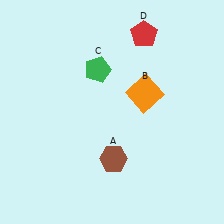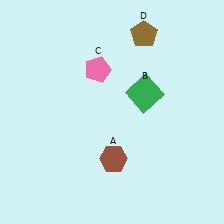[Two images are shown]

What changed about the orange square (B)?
In Image 1, B is orange. In Image 2, it changed to green.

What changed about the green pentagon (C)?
In Image 1, C is green. In Image 2, it changed to pink.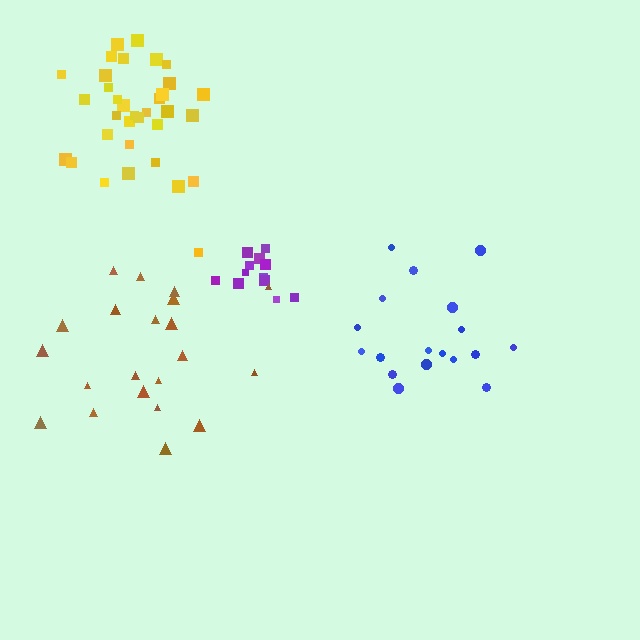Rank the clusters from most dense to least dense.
purple, yellow, blue, brown.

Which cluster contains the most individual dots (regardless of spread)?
Yellow (34).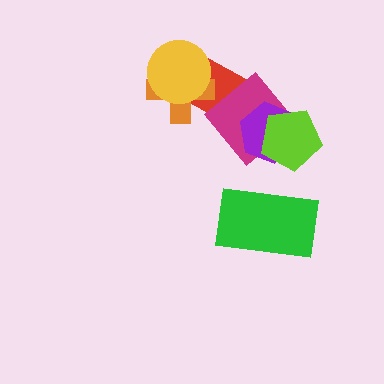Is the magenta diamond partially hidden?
Yes, it is partially covered by another shape.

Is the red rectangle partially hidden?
Yes, it is partially covered by another shape.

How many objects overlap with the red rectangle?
3 objects overlap with the red rectangle.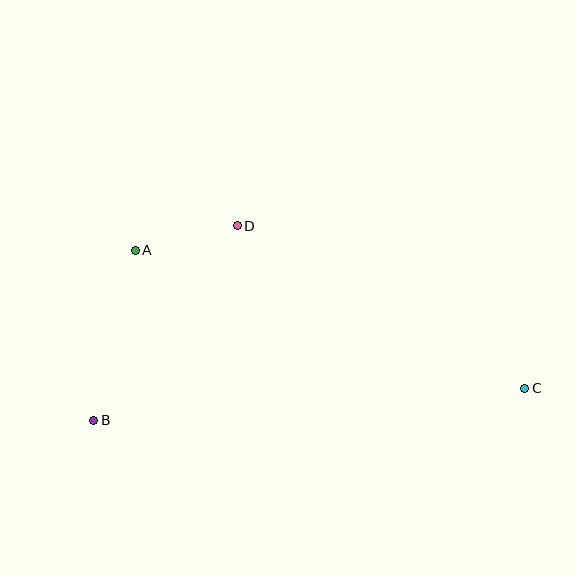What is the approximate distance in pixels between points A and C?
The distance between A and C is approximately 413 pixels.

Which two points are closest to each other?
Points A and D are closest to each other.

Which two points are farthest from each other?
Points B and C are farthest from each other.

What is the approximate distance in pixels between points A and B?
The distance between A and B is approximately 175 pixels.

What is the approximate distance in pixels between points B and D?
The distance between B and D is approximately 242 pixels.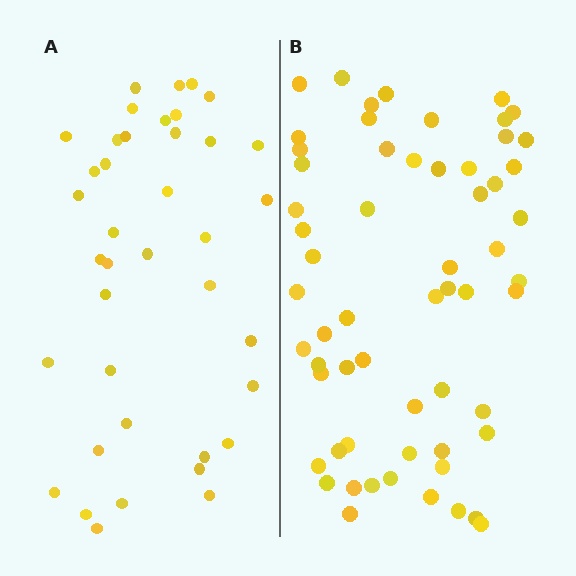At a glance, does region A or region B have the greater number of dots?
Region B (the right region) has more dots.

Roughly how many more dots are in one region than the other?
Region B has approximately 20 more dots than region A.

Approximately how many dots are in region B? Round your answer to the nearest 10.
About 60 dots.